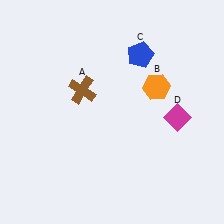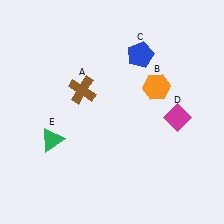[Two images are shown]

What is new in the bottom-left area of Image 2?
A green triangle (E) was added in the bottom-left area of Image 2.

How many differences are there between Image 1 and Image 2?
There is 1 difference between the two images.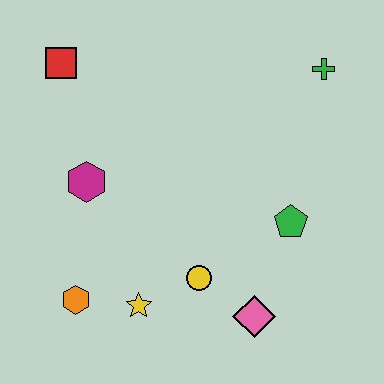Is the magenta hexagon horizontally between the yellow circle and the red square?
Yes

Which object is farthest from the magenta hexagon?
The green cross is farthest from the magenta hexagon.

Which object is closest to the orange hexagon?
The yellow star is closest to the orange hexagon.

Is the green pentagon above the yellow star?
Yes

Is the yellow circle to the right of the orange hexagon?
Yes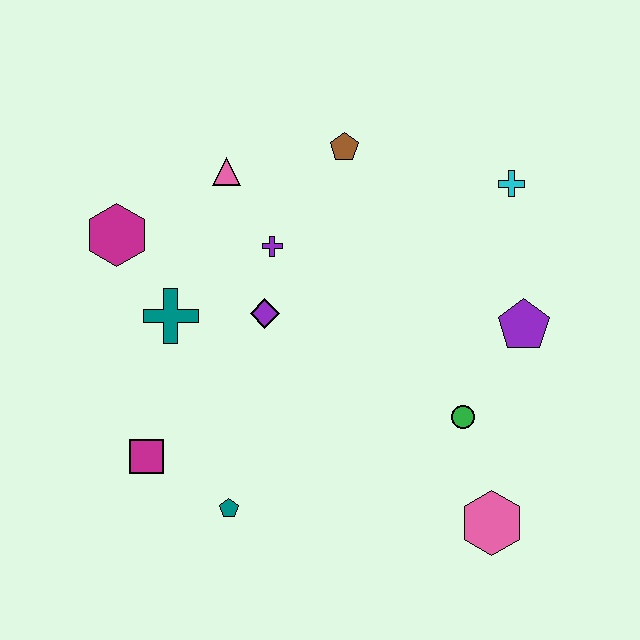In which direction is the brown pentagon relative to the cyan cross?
The brown pentagon is to the left of the cyan cross.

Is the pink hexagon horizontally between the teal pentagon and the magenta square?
No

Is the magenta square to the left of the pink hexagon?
Yes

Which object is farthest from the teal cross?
The pink hexagon is farthest from the teal cross.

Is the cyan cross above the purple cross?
Yes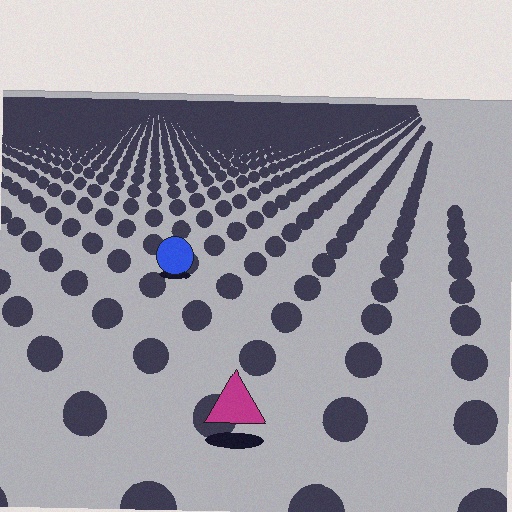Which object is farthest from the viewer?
The blue circle is farthest from the viewer. It appears smaller and the ground texture around it is denser.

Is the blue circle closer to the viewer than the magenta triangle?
No. The magenta triangle is closer — you can tell from the texture gradient: the ground texture is coarser near it.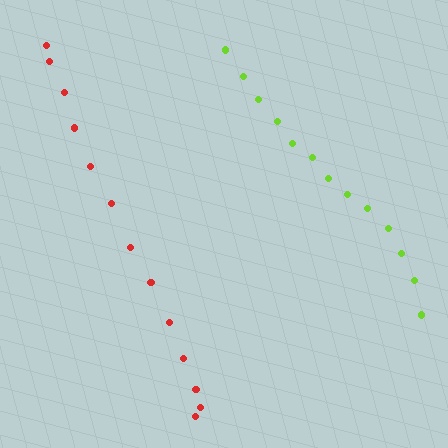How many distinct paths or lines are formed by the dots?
There are 2 distinct paths.